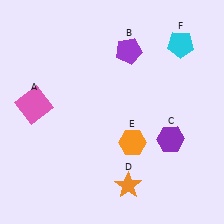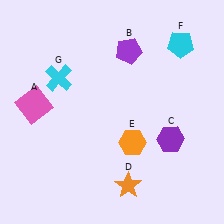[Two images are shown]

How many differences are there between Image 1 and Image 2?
There is 1 difference between the two images.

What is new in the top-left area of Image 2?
A cyan cross (G) was added in the top-left area of Image 2.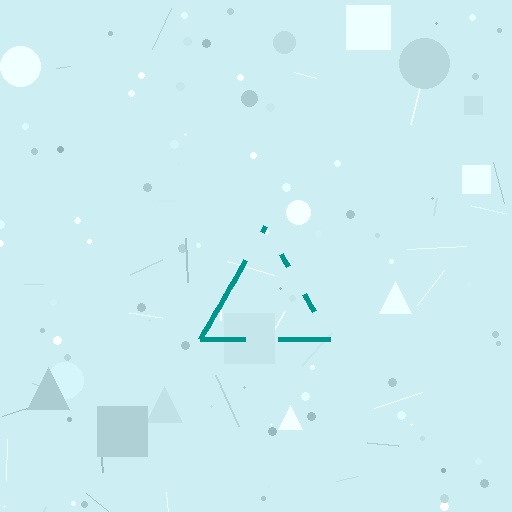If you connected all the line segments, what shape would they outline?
They would outline a triangle.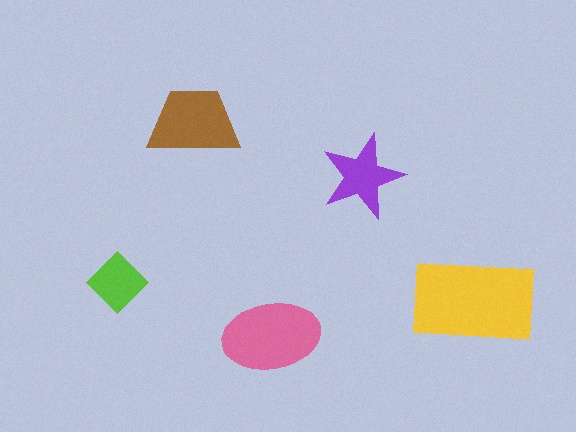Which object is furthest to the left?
The lime diamond is leftmost.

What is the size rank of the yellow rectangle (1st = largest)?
1st.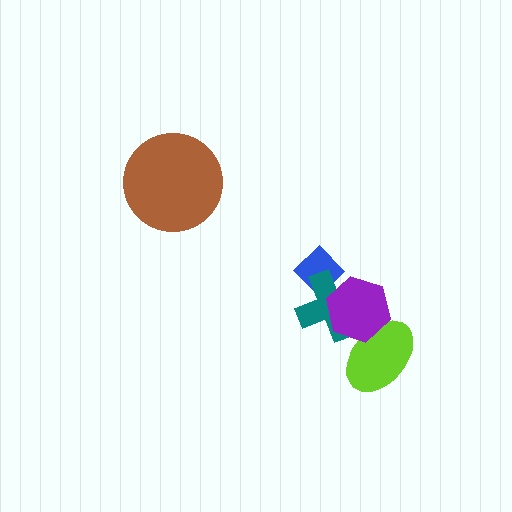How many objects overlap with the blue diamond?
1 object overlaps with the blue diamond.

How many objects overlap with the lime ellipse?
1 object overlaps with the lime ellipse.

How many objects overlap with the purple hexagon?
2 objects overlap with the purple hexagon.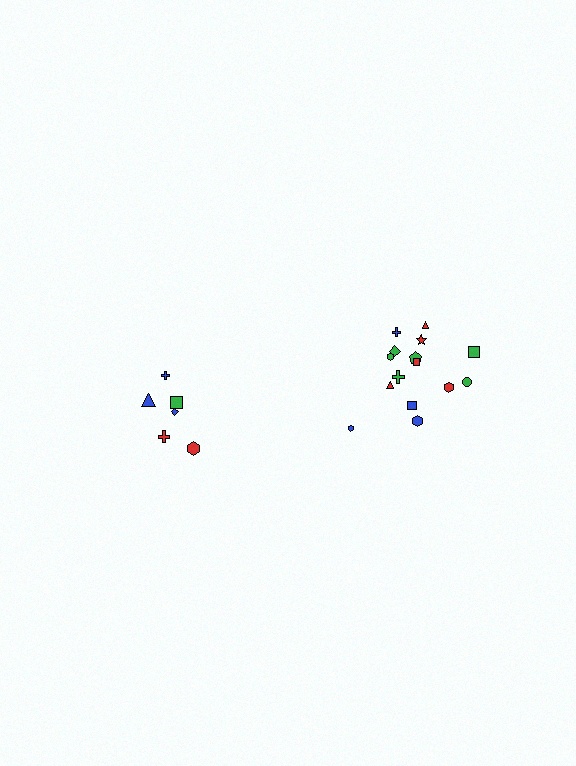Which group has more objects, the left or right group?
The right group.